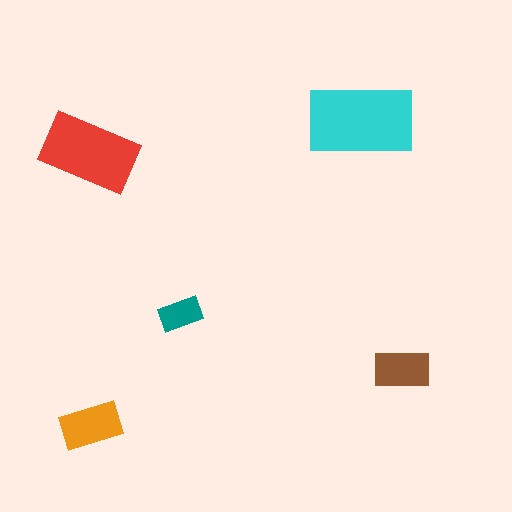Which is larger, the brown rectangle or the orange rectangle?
The orange one.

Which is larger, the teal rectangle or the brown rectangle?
The brown one.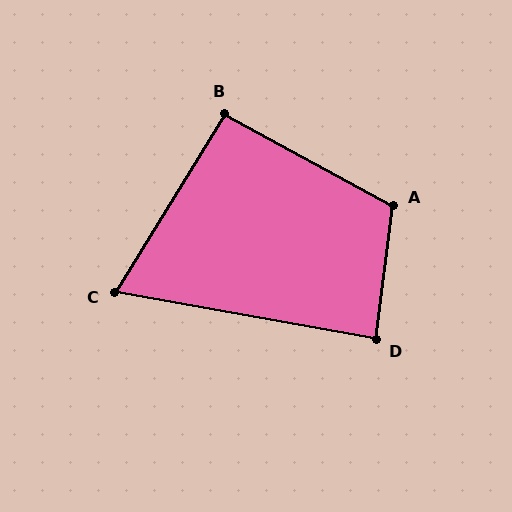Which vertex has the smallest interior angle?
C, at approximately 69 degrees.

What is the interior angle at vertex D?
Approximately 87 degrees (approximately right).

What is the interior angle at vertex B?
Approximately 93 degrees (approximately right).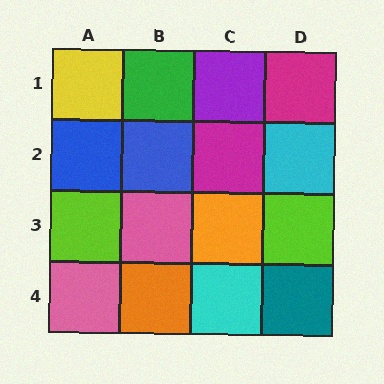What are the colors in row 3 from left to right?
Lime, pink, orange, lime.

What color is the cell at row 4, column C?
Cyan.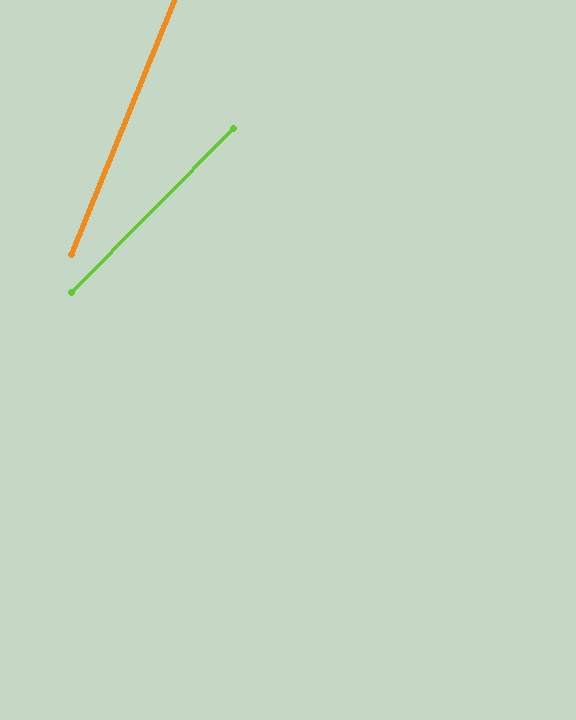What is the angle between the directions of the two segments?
Approximately 23 degrees.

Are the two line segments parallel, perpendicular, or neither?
Neither parallel nor perpendicular — they differ by about 23°.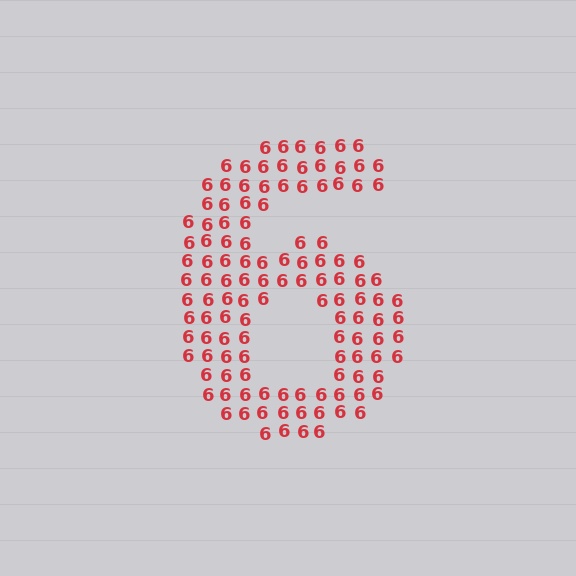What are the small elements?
The small elements are digit 6's.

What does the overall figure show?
The overall figure shows the digit 6.